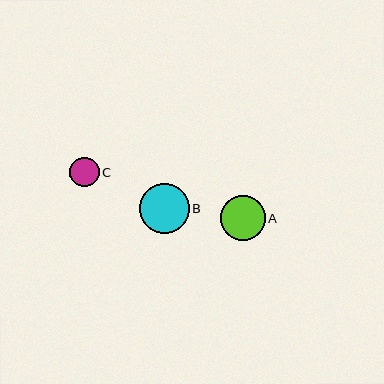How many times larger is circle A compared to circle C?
Circle A is approximately 1.5 times the size of circle C.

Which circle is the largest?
Circle B is the largest with a size of approximately 50 pixels.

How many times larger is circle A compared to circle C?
Circle A is approximately 1.5 times the size of circle C.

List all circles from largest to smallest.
From largest to smallest: B, A, C.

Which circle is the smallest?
Circle C is the smallest with a size of approximately 29 pixels.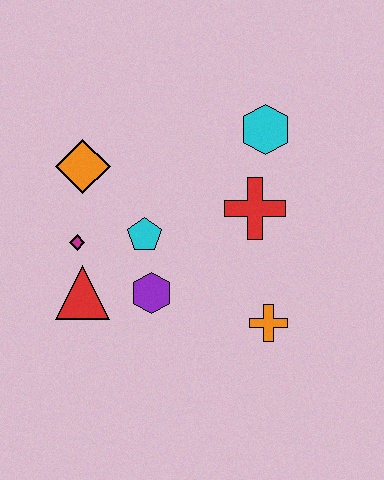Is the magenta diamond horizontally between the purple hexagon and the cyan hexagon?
No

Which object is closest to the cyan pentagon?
The purple hexagon is closest to the cyan pentagon.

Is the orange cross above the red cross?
No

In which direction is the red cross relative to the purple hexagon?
The red cross is to the right of the purple hexagon.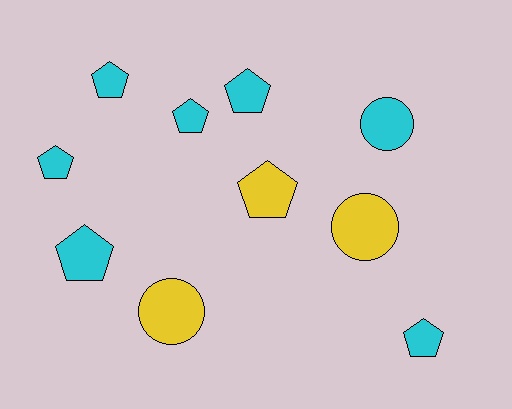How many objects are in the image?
There are 10 objects.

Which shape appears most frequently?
Pentagon, with 7 objects.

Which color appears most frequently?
Cyan, with 7 objects.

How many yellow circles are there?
There are 2 yellow circles.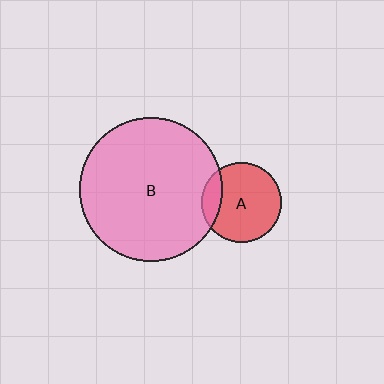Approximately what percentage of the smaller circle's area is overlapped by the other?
Approximately 15%.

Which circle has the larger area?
Circle B (pink).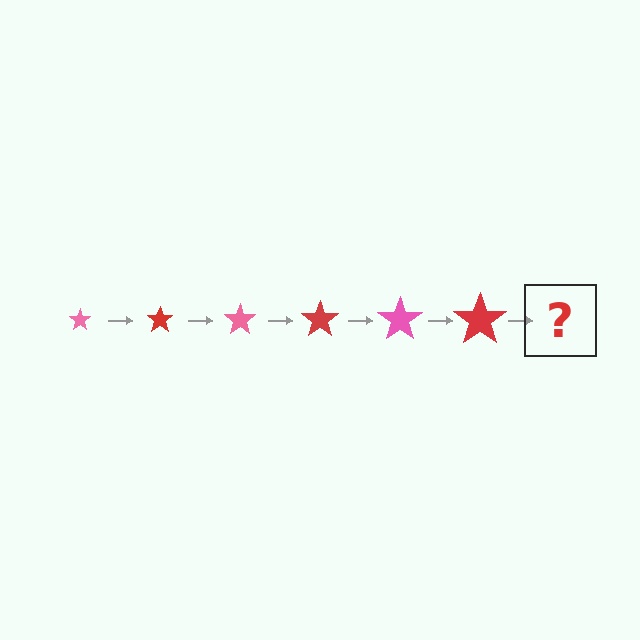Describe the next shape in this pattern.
It should be a pink star, larger than the previous one.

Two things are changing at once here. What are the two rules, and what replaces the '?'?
The two rules are that the star grows larger each step and the color cycles through pink and red. The '?' should be a pink star, larger than the previous one.